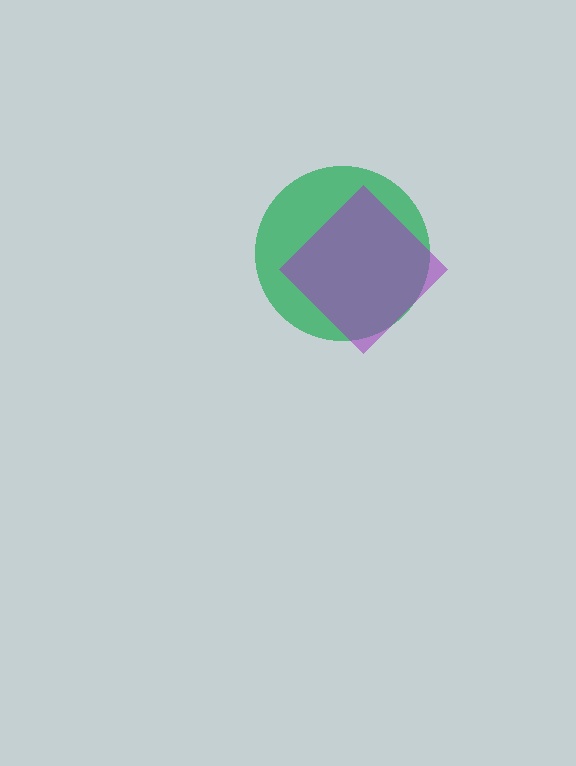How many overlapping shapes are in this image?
There are 2 overlapping shapes in the image.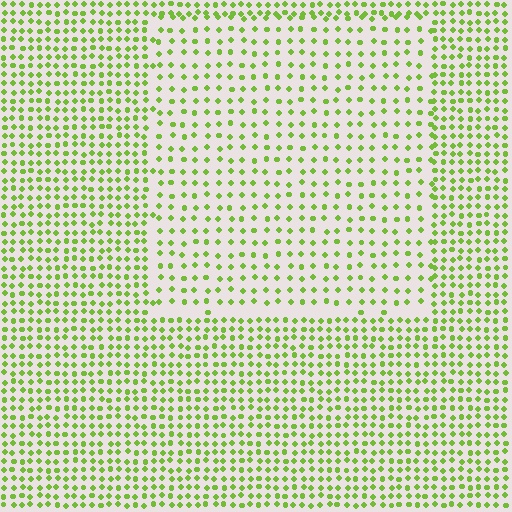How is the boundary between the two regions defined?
The boundary is defined by a change in element density (approximately 1.8x ratio). All elements are the same color, size, and shape.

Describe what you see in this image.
The image contains small lime elements arranged at two different densities. A rectangle-shaped region is visible where the elements are less densely packed than the surrounding area.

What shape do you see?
I see a rectangle.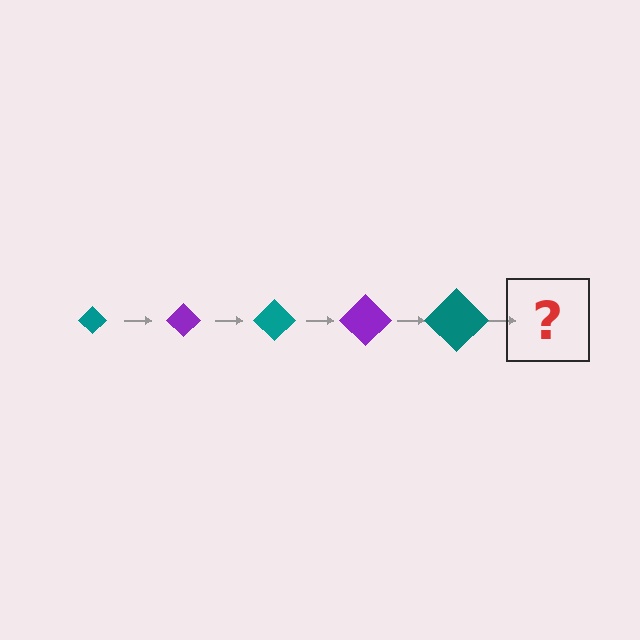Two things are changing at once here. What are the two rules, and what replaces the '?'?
The two rules are that the diamond grows larger each step and the color cycles through teal and purple. The '?' should be a purple diamond, larger than the previous one.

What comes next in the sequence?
The next element should be a purple diamond, larger than the previous one.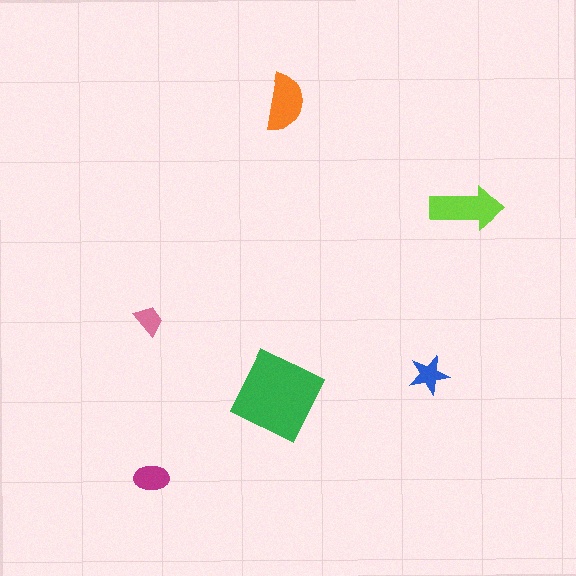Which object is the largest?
The green diamond.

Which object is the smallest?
The pink trapezoid.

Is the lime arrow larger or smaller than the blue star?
Larger.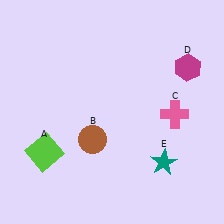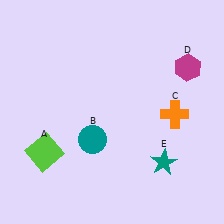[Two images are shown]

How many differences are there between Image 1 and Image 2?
There are 2 differences between the two images.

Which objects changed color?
B changed from brown to teal. C changed from pink to orange.